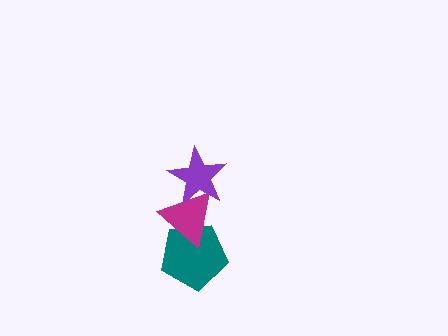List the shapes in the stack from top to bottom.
From top to bottom: the purple star, the magenta triangle, the teal pentagon.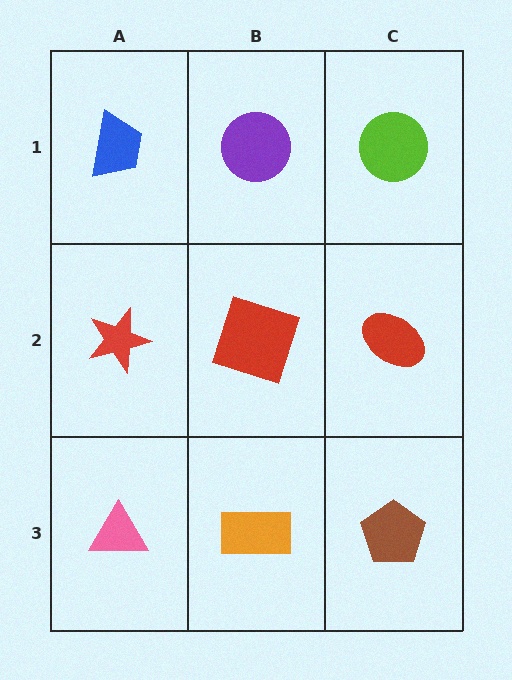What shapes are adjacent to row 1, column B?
A red square (row 2, column B), a blue trapezoid (row 1, column A), a lime circle (row 1, column C).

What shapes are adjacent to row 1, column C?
A red ellipse (row 2, column C), a purple circle (row 1, column B).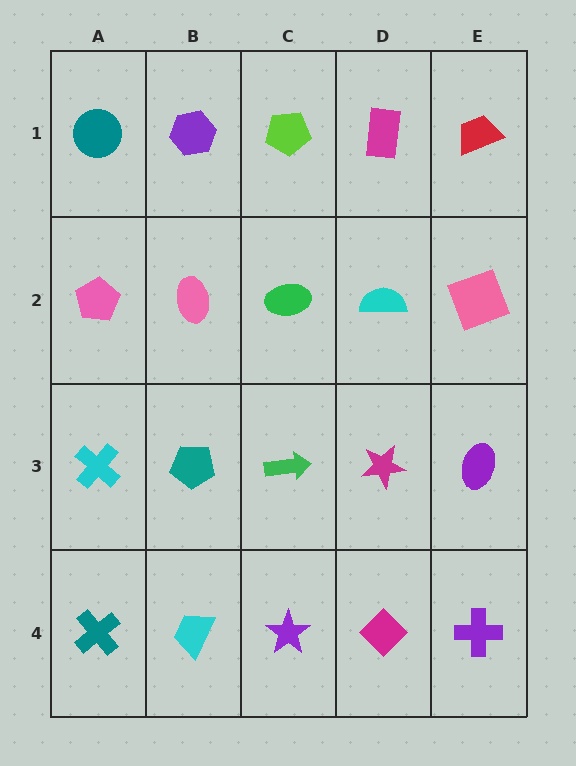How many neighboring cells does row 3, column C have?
4.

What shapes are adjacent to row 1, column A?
A pink pentagon (row 2, column A), a purple hexagon (row 1, column B).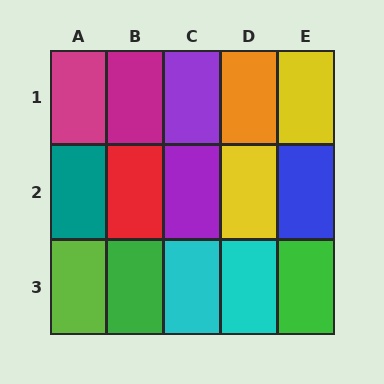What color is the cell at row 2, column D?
Yellow.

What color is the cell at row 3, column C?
Cyan.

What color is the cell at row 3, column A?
Lime.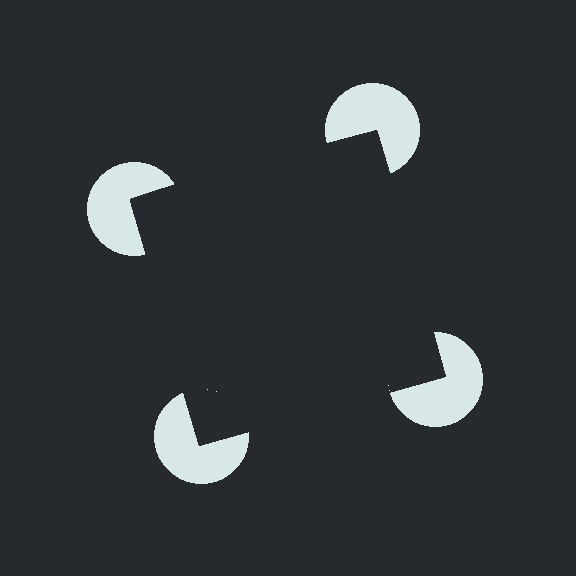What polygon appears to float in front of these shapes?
An illusory square — its edges are inferred from the aligned wedge cuts in the pac-man discs, not physically drawn.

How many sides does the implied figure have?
4 sides.